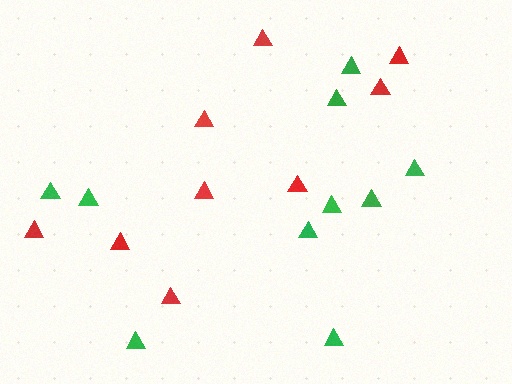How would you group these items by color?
There are 2 groups: one group of green triangles (10) and one group of red triangles (9).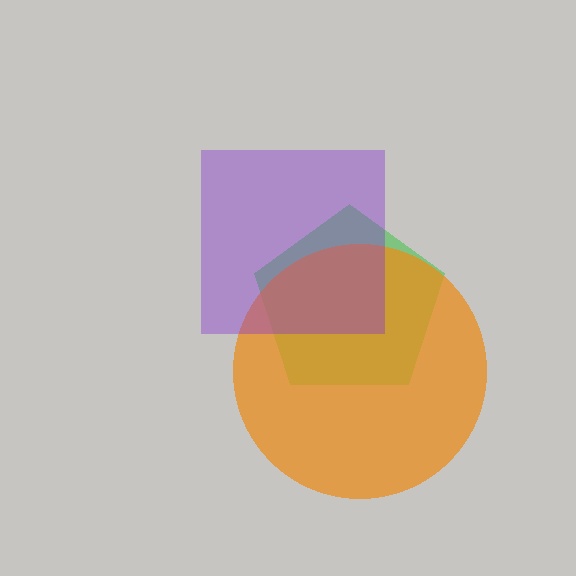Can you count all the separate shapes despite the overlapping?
Yes, there are 3 separate shapes.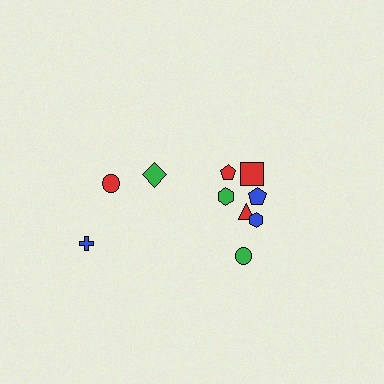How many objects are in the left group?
There are 3 objects.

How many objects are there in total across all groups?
There are 10 objects.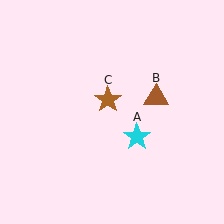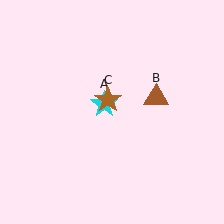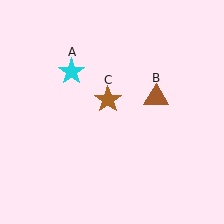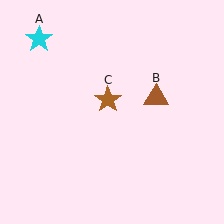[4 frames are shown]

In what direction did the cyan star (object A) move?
The cyan star (object A) moved up and to the left.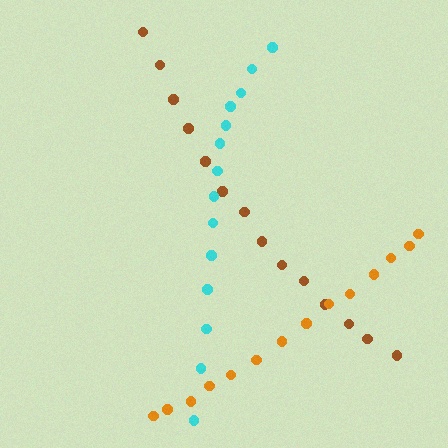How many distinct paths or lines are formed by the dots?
There are 3 distinct paths.